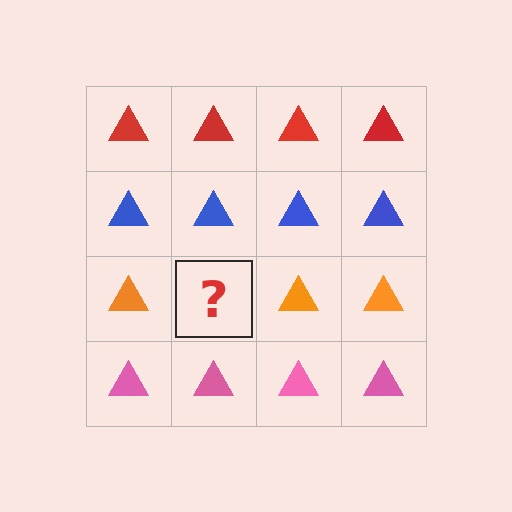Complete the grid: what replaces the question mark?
The question mark should be replaced with an orange triangle.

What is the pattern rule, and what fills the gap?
The rule is that each row has a consistent color. The gap should be filled with an orange triangle.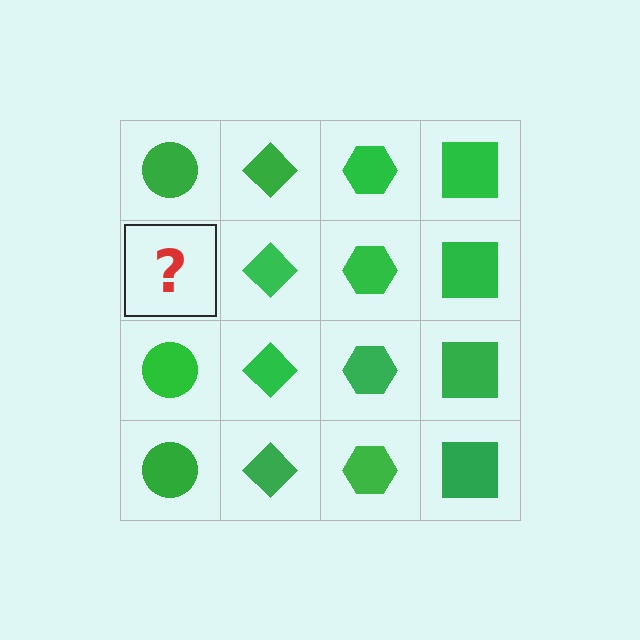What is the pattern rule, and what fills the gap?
The rule is that each column has a consistent shape. The gap should be filled with a green circle.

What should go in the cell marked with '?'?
The missing cell should contain a green circle.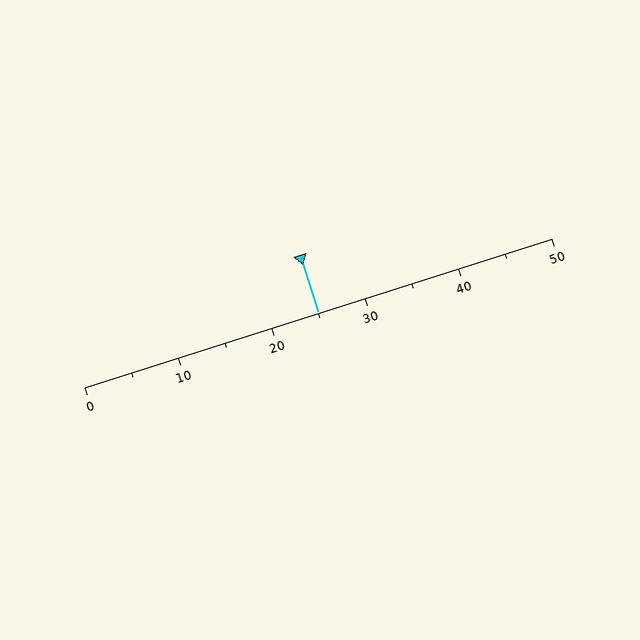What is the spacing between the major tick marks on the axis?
The major ticks are spaced 10 apart.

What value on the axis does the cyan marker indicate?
The marker indicates approximately 25.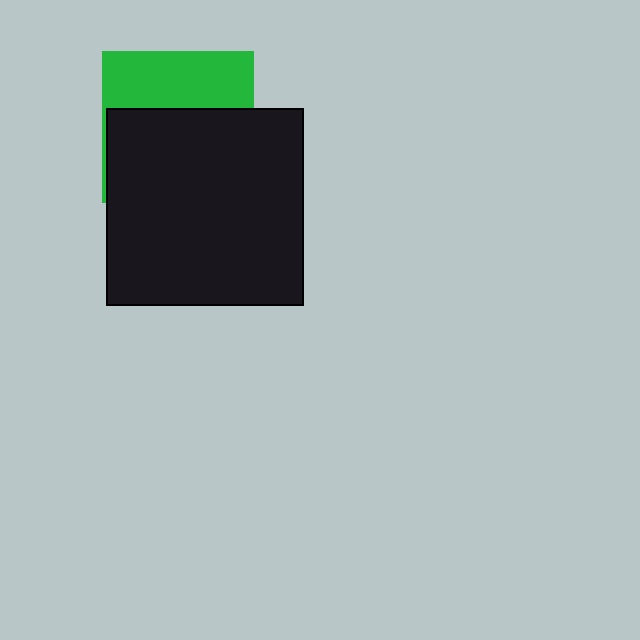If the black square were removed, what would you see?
You would see the complete green square.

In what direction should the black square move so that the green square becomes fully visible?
The black square should move down. That is the shortest direction to clear the overlap and leave the green square fully visible.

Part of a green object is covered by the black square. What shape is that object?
It is a square.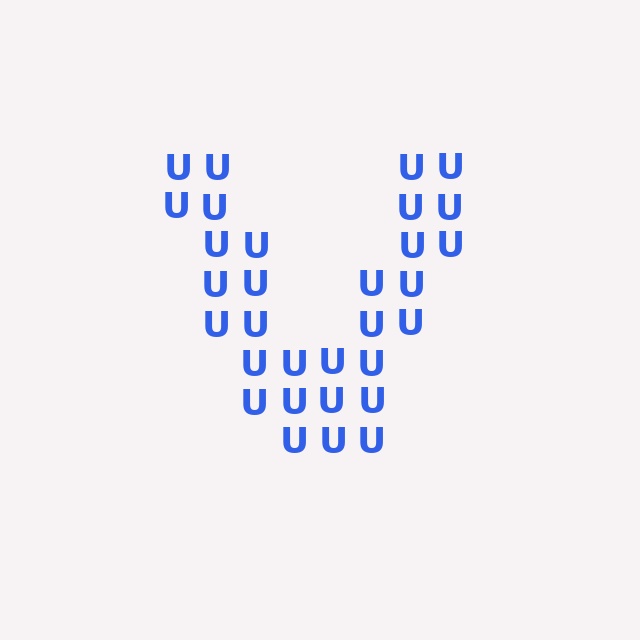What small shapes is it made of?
It is made of small letter U's.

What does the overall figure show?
The overall figure shows the letter V.